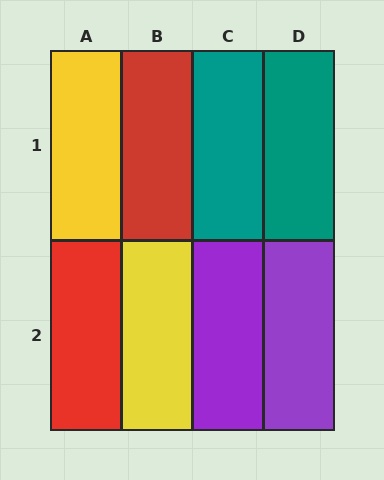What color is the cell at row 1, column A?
Yellow.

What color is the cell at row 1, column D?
Teal.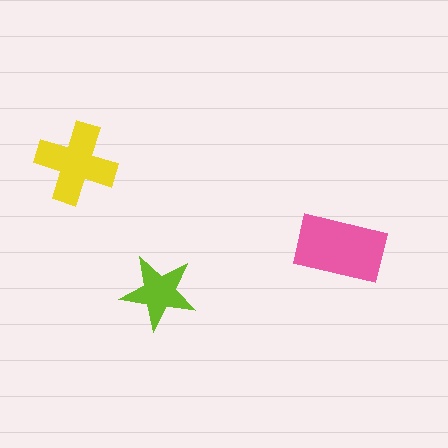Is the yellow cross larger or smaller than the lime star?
Larger.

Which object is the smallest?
The lime star.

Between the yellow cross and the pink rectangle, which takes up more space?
The pink rectangle.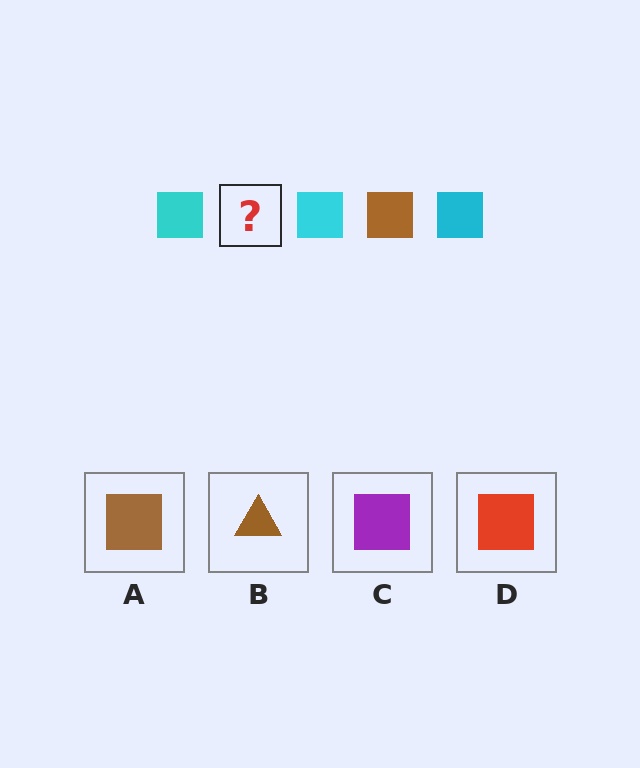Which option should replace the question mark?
Option A.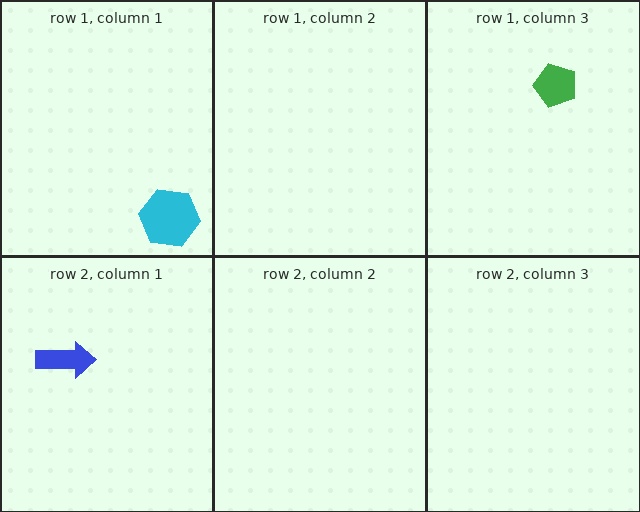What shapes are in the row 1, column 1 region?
The cyan hexagon.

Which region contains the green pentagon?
The row 1, column 3 region.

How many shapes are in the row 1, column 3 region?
1.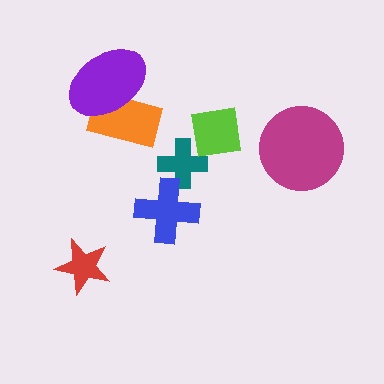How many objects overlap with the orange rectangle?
1 object overlaps with the orange rectangle.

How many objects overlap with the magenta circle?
0 objects overlap with the magenta circle.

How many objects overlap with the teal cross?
2 objects overlap with the teal cross.